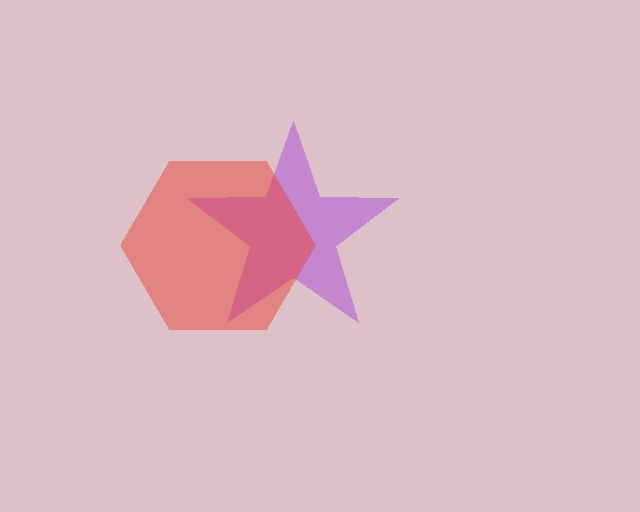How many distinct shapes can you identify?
There are 2 distinct shapes: a purple star, a red hexagon.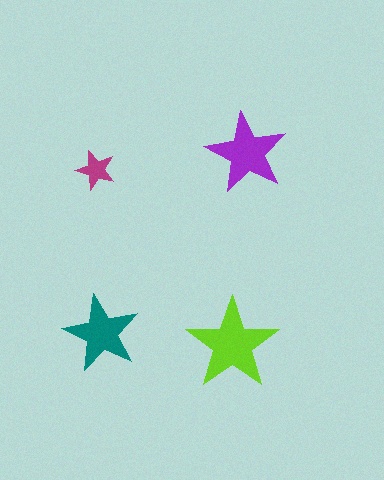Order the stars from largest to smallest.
the lime one, the purple one, the teal one, the magenta one.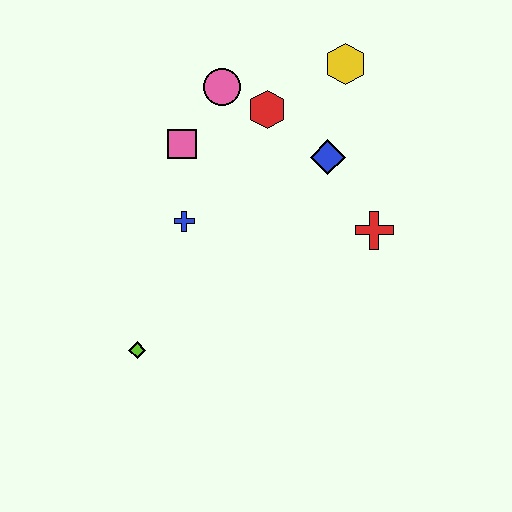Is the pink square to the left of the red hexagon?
Yes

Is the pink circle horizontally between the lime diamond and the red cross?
Yes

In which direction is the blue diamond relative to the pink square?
The blue diamond is to the right of the pink square.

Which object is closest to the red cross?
The blue diamond is closest to the red cross.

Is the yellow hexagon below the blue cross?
No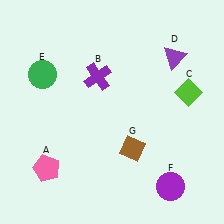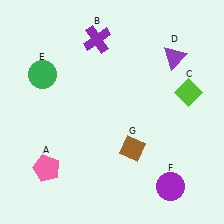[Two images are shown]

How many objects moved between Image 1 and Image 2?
1 object moved between the two images.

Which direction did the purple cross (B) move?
The purple cross (B) moved up.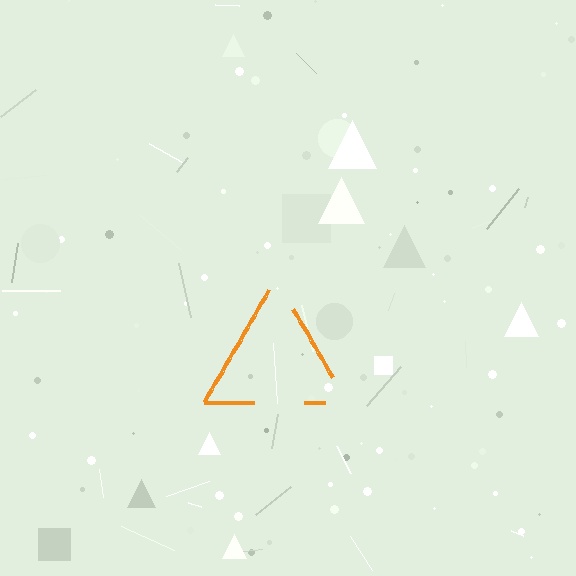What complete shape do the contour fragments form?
The contour fragments form a triangle.